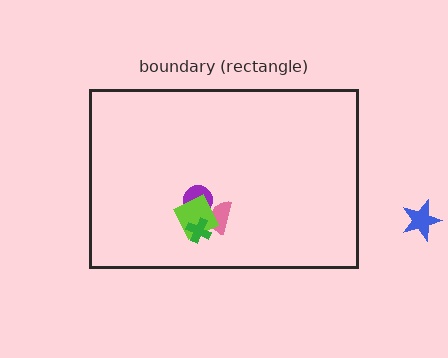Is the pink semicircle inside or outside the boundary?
Inside.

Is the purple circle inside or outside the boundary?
Inside.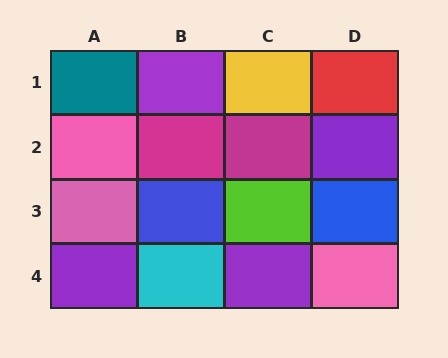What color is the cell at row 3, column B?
Blue.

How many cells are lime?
1 cell is lime.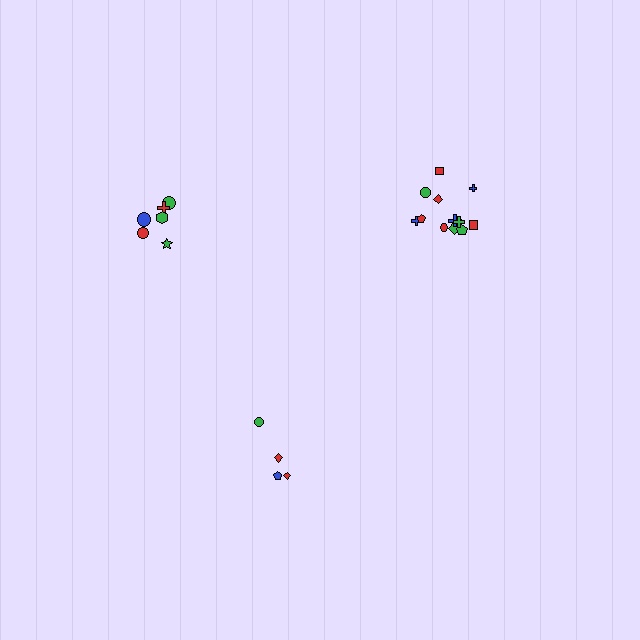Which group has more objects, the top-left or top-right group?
The top-right group.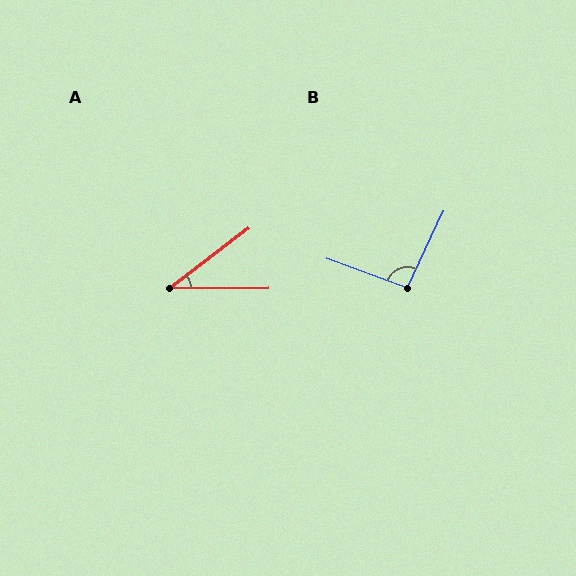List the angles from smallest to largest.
A (37°), B (95°).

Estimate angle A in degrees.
Approximately 37 degrees.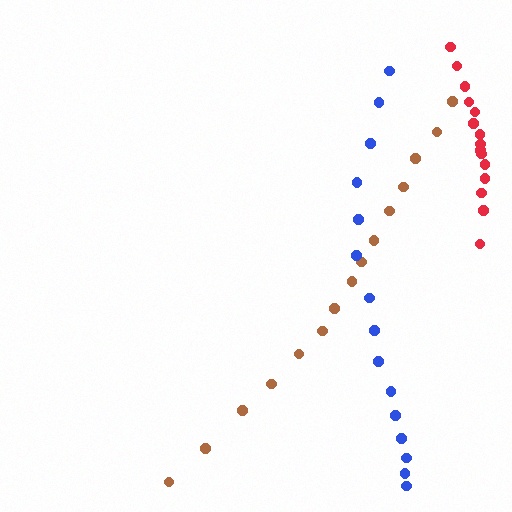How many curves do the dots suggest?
There are 3 distinct paths.